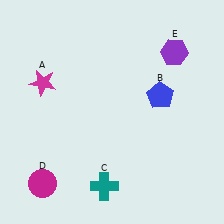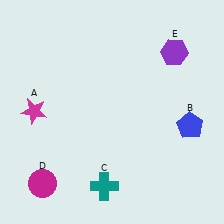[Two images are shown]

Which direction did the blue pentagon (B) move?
The blue pentagon (B) moved right.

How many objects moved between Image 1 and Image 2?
2 objects moved between the two images.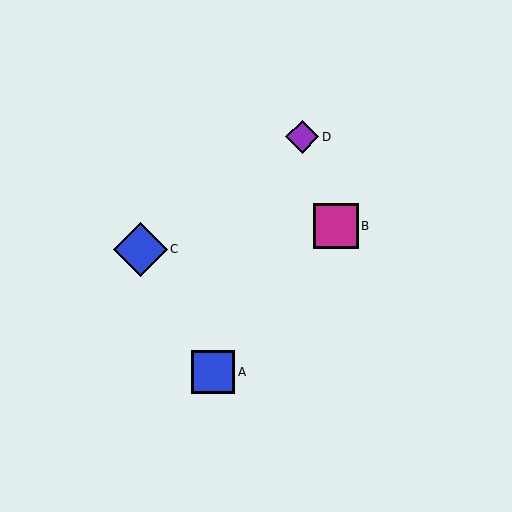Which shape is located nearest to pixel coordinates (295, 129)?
The purple diamond (labeled D) at (302, 137) is nearest to that location.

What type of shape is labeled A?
Shape A is a blue square.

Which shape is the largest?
The blue diamond (labeled C) is the largest.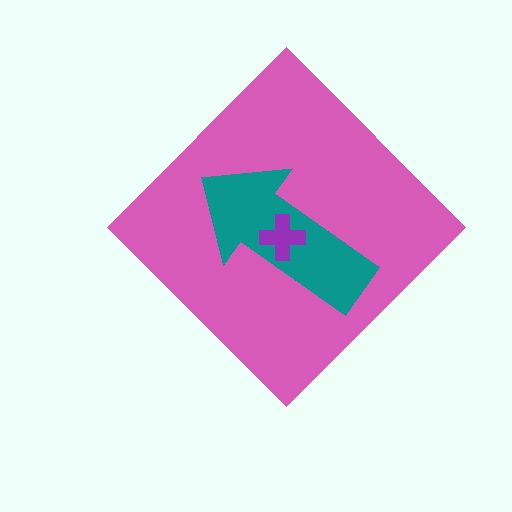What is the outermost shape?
The pink diamond.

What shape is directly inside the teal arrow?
The purple cross.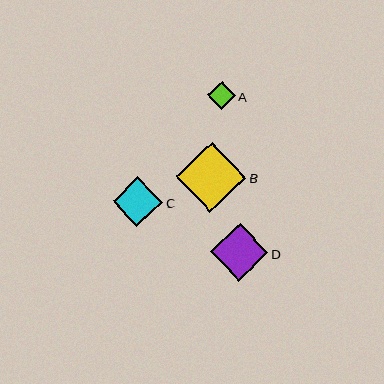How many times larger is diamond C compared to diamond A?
Diamond C is approximately 1.8 times the size of diamond A.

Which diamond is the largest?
Diamond B is the largest with a size of approximately 70 pixels.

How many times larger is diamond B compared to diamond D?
Diamond B is approximately 1.2 times the size of diamond D.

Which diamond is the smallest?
Diamond A is the smallest with a size of approximately 28 pixels.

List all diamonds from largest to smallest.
From largest to smallest: B, D, C, A.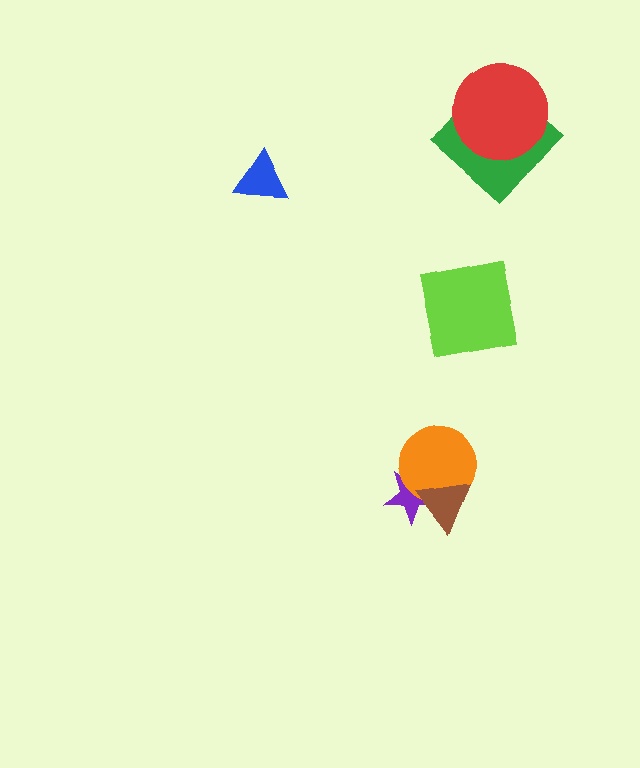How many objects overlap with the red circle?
1 object overlaps with the red circle.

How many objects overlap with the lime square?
0 objects overlap with the lime square.